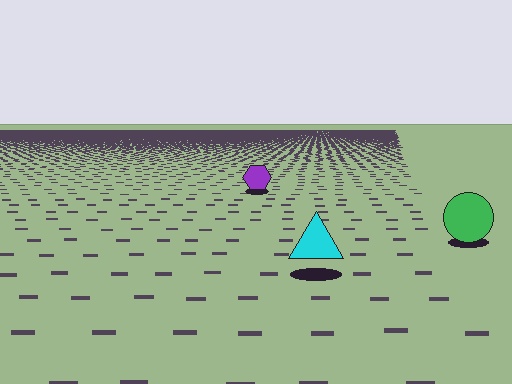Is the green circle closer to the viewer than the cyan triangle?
No. The cyan triangle is closer — you can tell from the texture gradient: the ground texture is coarser near it.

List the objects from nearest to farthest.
From nearest to farthest: the cyan triangle, the green circle, the purple hexagon.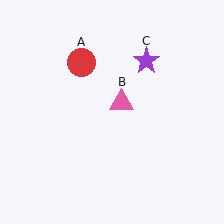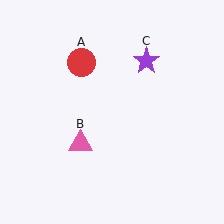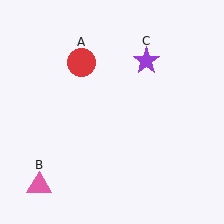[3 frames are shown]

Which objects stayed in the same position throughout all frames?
Red circle (object A) and purple star (object C) remained stationary.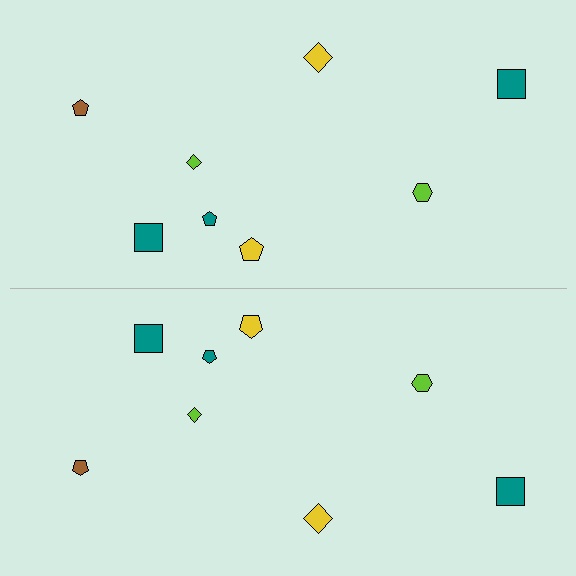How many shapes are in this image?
There are 16 shapes in this image.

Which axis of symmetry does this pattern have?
The pattern has a horizontal axis of symmetry running through the center of the image.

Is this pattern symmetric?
Yes, this pattern has bilateral (reflection) symmetry.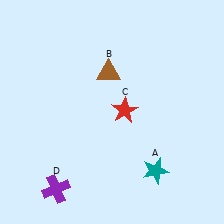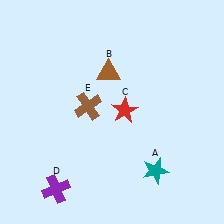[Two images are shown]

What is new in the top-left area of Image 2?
A brown cross (E) was added in the top-left area of Image 2.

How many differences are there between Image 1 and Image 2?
There is 1 difference between the two images.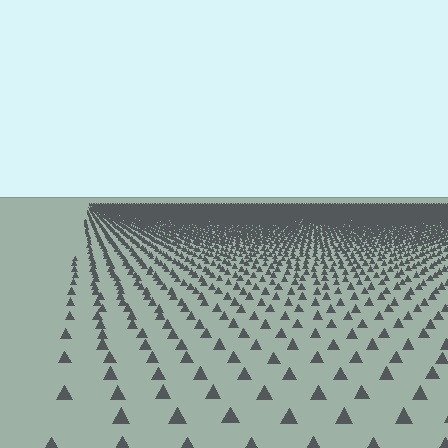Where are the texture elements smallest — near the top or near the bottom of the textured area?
Near the top.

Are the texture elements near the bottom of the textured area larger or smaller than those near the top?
Larger. Near the bottom, elements are closer to the viewer and appear at a bigger on-screen size.